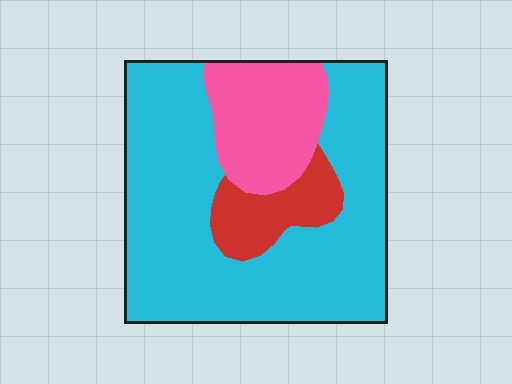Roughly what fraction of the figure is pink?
Pink covers 20% of the figure.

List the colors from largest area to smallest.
From largest to smallest: cyan, pink, red.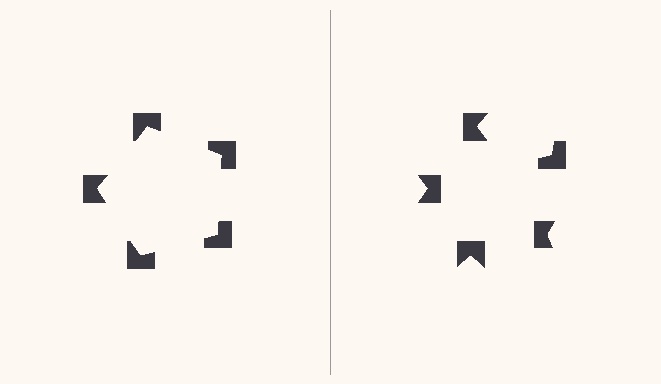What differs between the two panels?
The notched squares are positioned identically on both sides; only the wedge orientations differ. On the left they align to a pentagon; on the right they are misaligned.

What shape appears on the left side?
An illusory pentagon.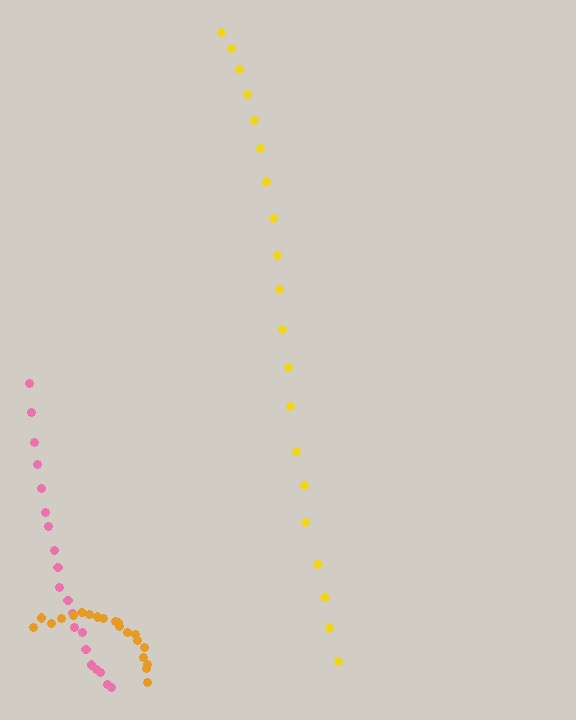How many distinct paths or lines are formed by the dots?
There are 3 distinct paths.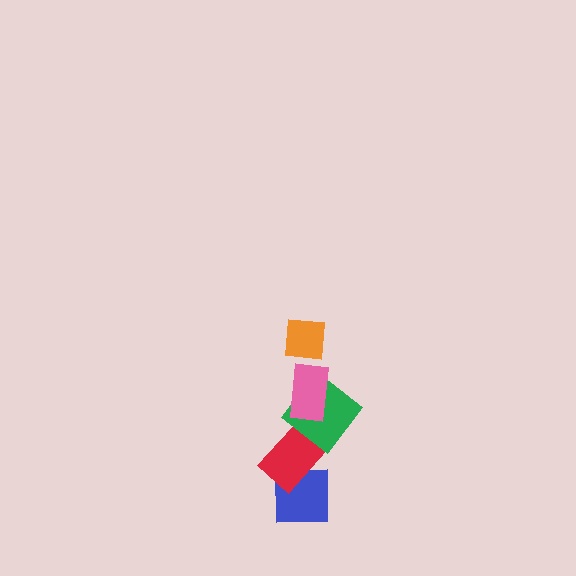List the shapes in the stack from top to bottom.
From top to bottom: the orange square, the pink rectangle, the green diamond, the red rectangle, the blue square.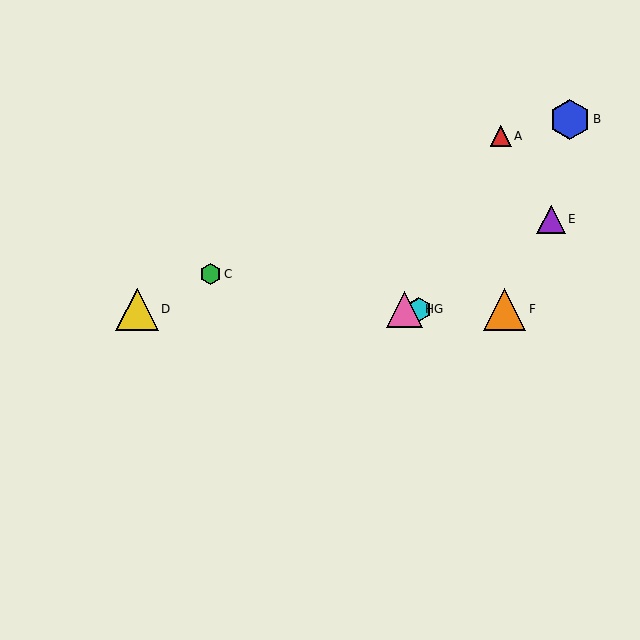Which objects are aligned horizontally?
Objects D, F, G, H are aligned horizontally.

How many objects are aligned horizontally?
4 objects (D, F, G, H) are aligned horizontally.